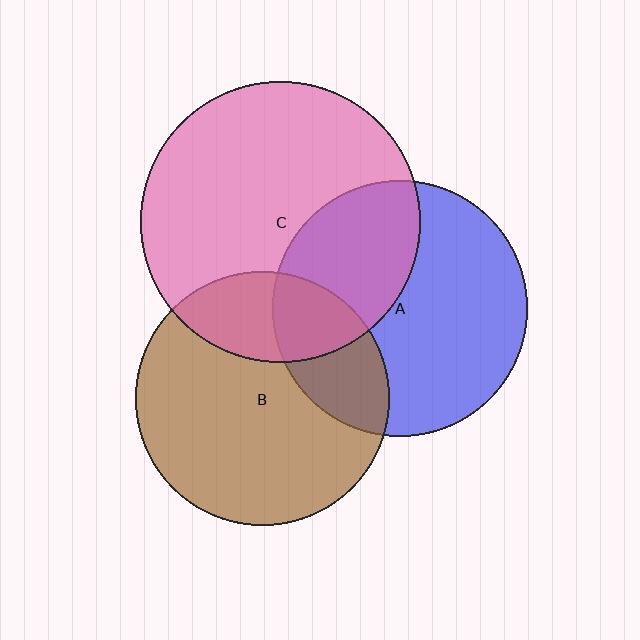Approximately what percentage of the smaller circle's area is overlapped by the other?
Approximately 25%.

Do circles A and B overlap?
Yes.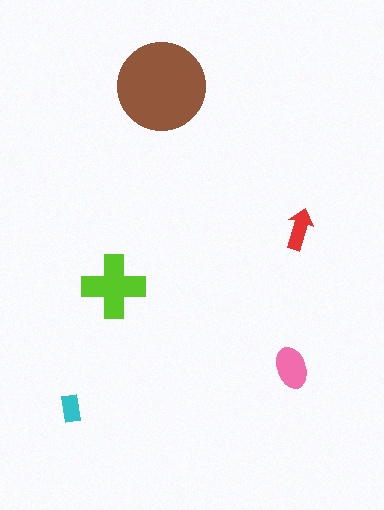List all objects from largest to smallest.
The brown circle, the lime cross, the pink ellipse, the red arrow, the cyan rectangle.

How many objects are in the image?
There are 5 objects in the image.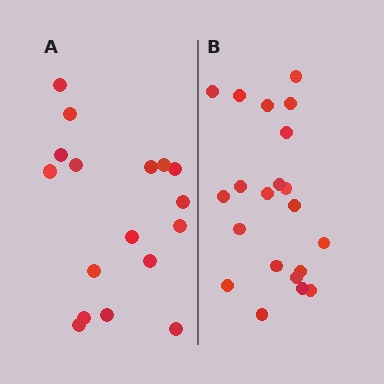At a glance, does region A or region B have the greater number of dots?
Region B (the right region) has more dots.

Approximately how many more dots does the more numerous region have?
Region B has about 4 more dots than region A.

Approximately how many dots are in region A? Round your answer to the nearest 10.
About 20 dots. (The exact count is 17, which rounds to 20.)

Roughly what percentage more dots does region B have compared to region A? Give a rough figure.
About 25% more.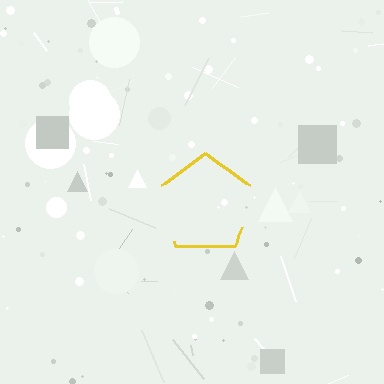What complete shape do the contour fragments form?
The contour fragments form a pentagon.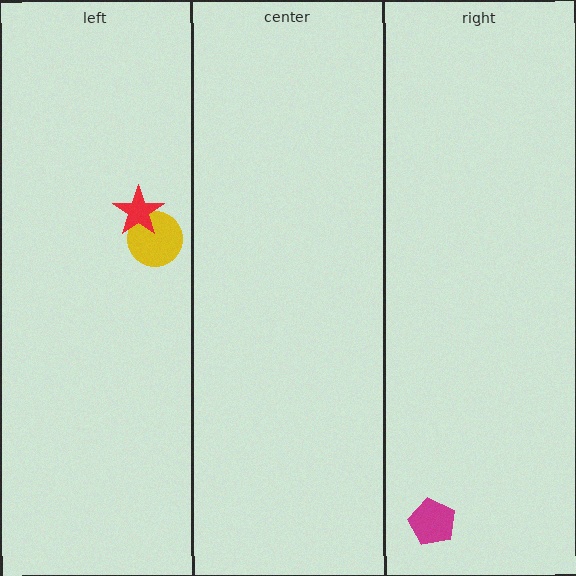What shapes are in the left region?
The yellow circle, the red star.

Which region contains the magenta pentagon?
The right region.